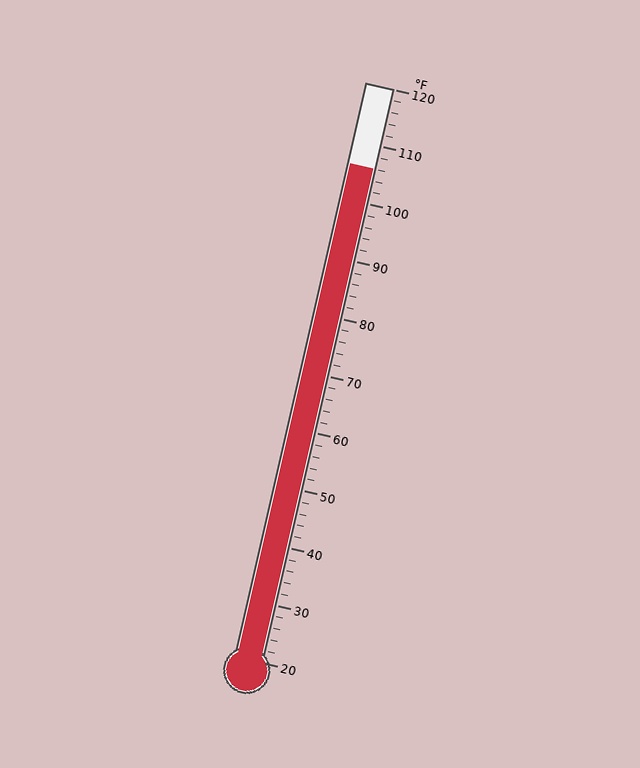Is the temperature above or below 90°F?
The temperature is above 90°F.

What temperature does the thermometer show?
The thermometer shows approximately 106°F.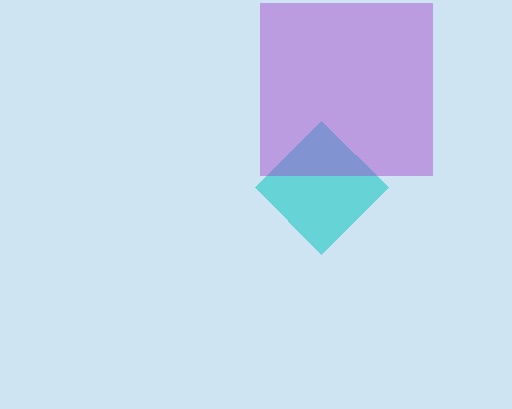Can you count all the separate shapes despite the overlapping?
Yes, there are 2 separate shapes.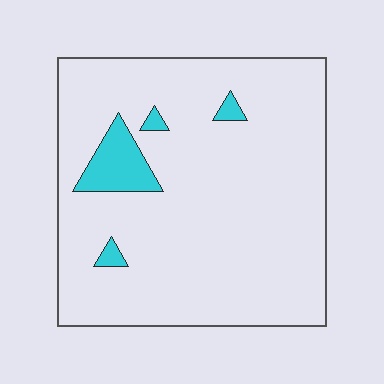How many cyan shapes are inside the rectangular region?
4.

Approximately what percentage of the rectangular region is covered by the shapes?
Approximately 5%.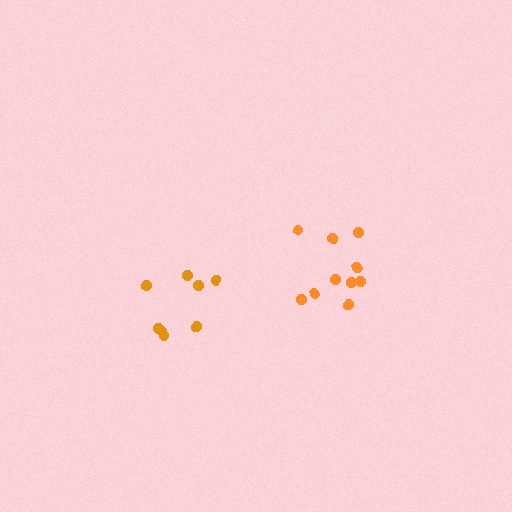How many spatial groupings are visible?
There are 2 spatial groupings.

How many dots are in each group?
Group 1: 10 dots, Group 2: 8 dots (18 total).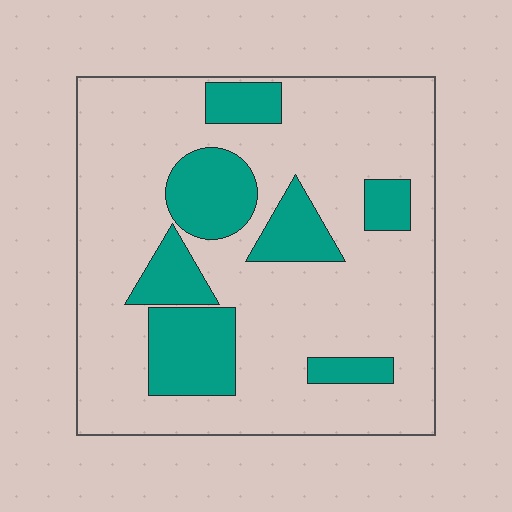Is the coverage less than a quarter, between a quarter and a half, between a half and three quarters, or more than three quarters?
Less than a quarter.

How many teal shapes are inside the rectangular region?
7.